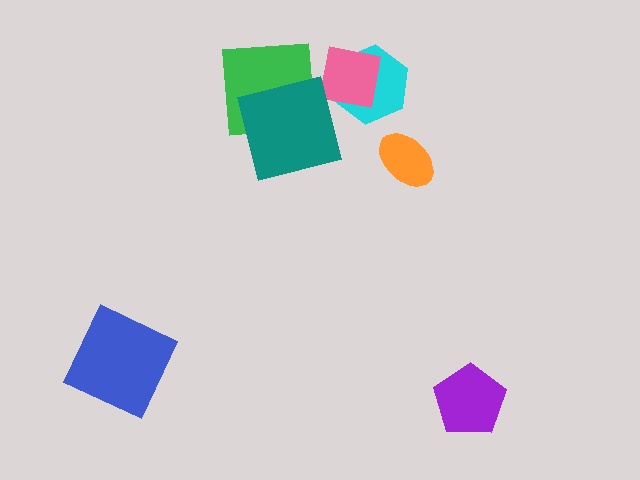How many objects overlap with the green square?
1 object overlaps with the green square.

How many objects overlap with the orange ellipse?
0 objects overlap with the orange ellipse.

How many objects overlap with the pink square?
1 object overlaps with the pink square.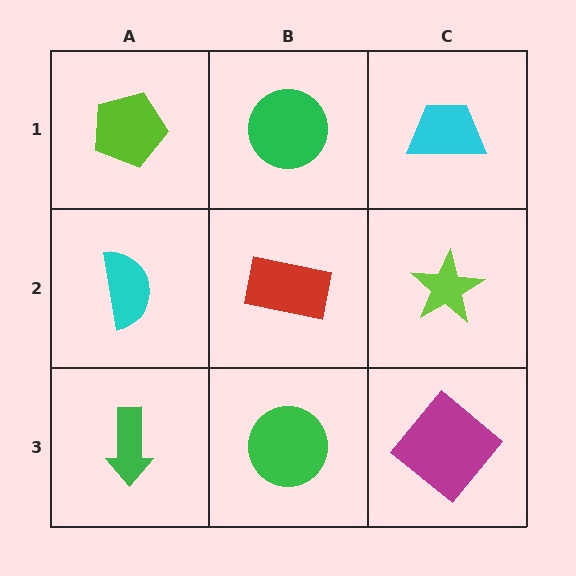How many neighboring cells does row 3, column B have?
3.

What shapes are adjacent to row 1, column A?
A cyan semicircle (row 2, column A), a green circle (row 1, column B).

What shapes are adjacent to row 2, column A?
A lime pentagon (row 1, column A), a green arrow (row 3, column A), a red rectangle (row 2, column B).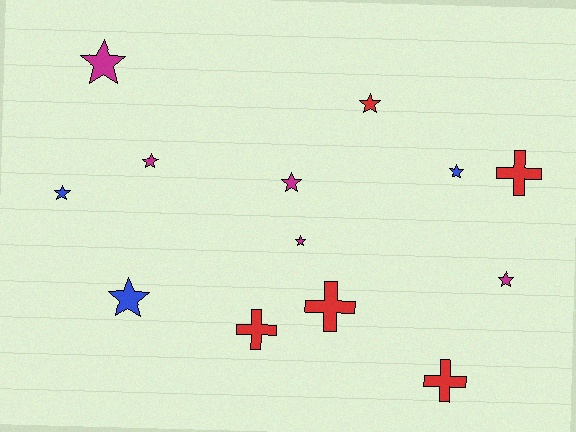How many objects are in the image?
There are 13 objects.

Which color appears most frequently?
Red, with 5 objects.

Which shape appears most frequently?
Star, with 9 objects.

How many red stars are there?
There is 1 red star.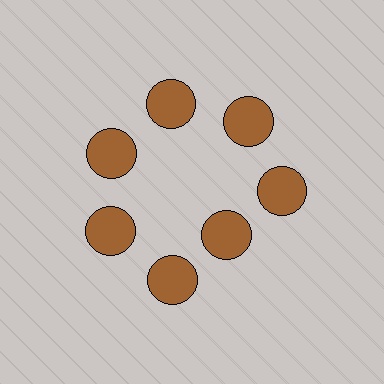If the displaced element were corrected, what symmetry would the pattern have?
It would have 7-fold rotational symmetry — the pattern would map onto itself every 51 degrees.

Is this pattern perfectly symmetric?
No. The 7 brown circles are arranged in a ring, but one element near the 5 o'clock position is pulled inward toward the center, breaking the 7-fold rotational symmetry.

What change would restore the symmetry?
The symmetry would be restored by moving it outward, back onto the ring so that all 7 circles sit at equal angles and equal distance from the center.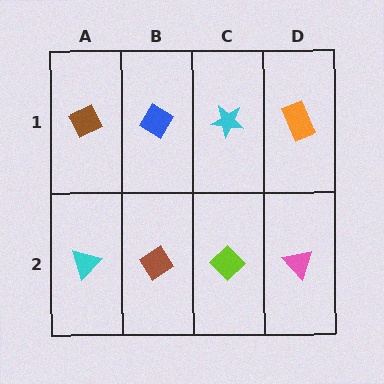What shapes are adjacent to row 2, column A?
A brown diamond (row 1, column A), a brown diamond (row 2, column B).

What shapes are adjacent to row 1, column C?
A lime diamond (row 2, column C), a blue diamond (row 1, column B), an orange rectangle (row 1, column D).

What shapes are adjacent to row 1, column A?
A cyan triangle (row 2, column A), a blue diamond (row 1, column B).